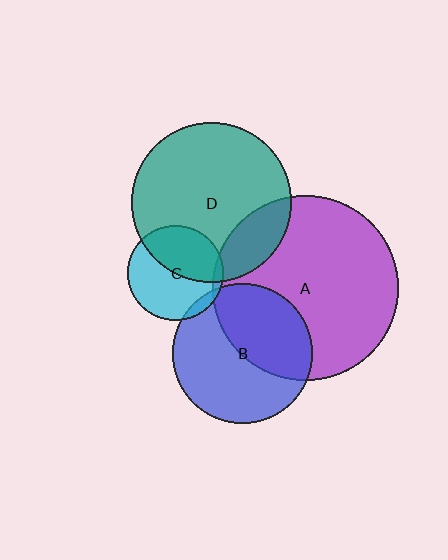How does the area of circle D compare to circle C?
Approximately 2.8 times.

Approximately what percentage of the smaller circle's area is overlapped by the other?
Approximately 20%.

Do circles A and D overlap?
Yes.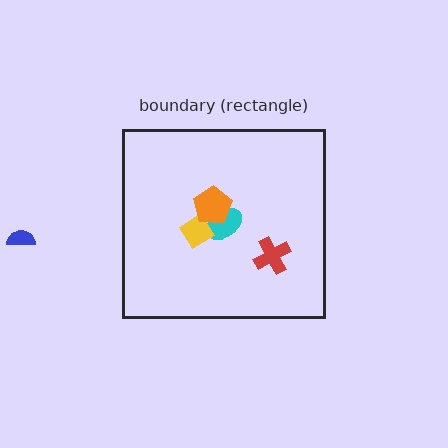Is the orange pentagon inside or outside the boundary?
Inside.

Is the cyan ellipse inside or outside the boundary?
Inside.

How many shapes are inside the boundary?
4 inside, 1 outside.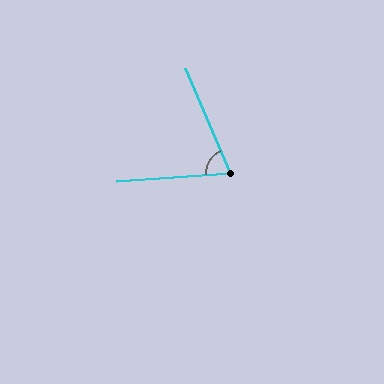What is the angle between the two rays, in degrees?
Approximately 71 degrees.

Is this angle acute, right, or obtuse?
It is acute.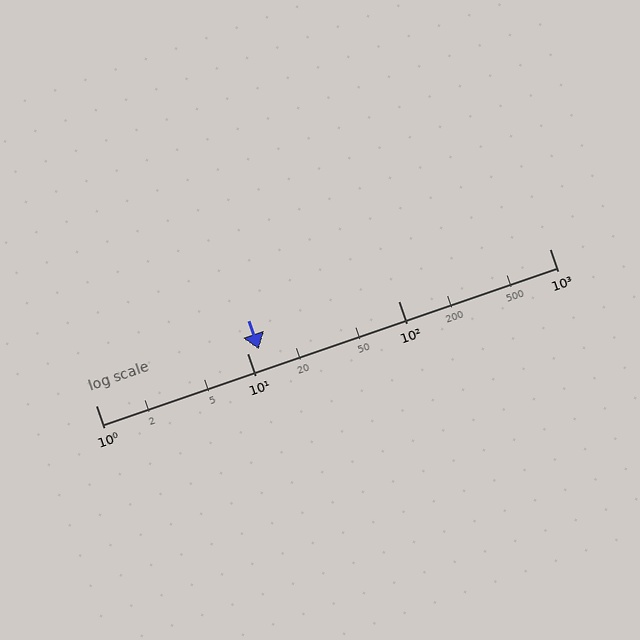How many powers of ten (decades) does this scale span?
The scale spans 3 decades, from 1 to 1000.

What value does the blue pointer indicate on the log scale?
The pointer indicates approximately 12.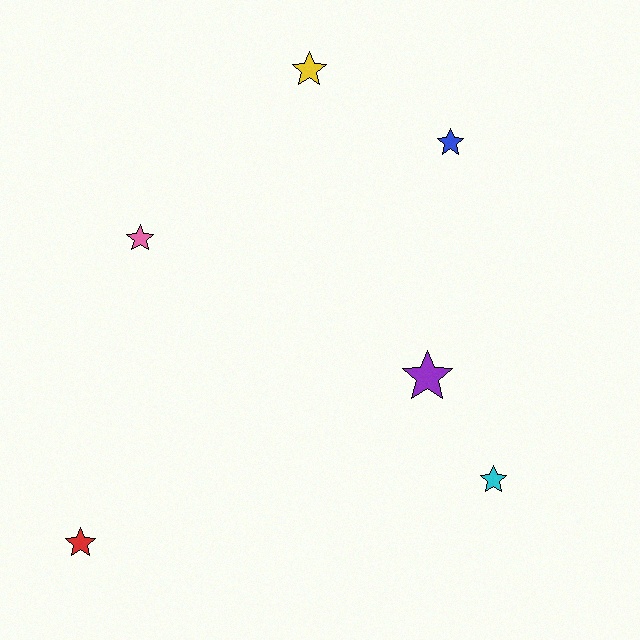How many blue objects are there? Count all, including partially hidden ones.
There is 1 blue object.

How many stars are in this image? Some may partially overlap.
There are 6 stars.